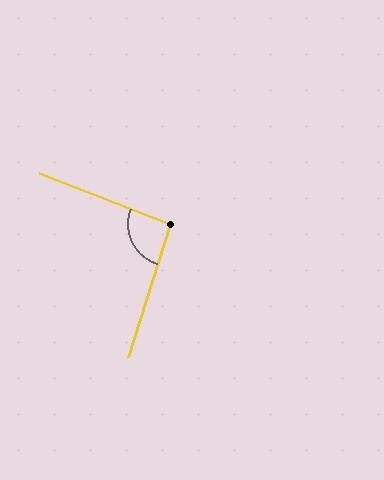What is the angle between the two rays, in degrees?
Approximately 94 degrees.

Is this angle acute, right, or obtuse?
It is approximately a right angle.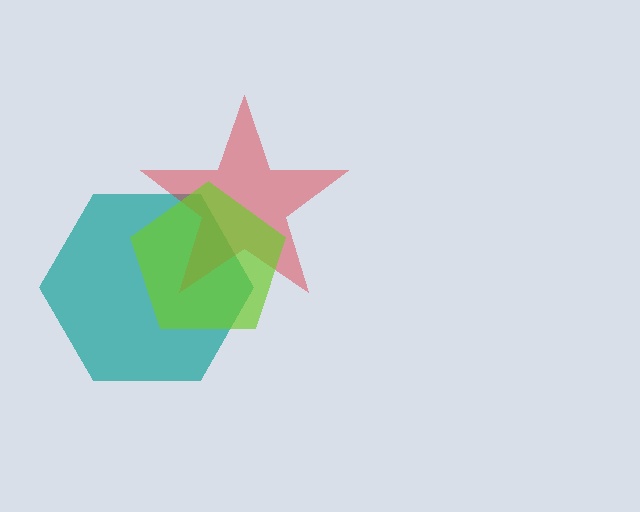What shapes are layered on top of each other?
The layered shapes are: a teal hexagon, a red star, a lime pentagon.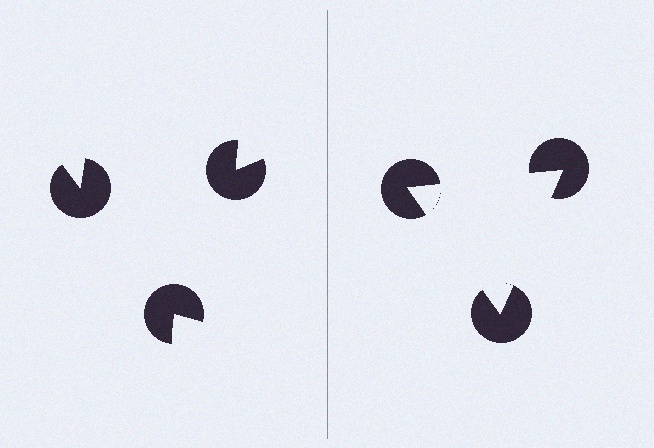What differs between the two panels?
The pac-man discs are positioned identically on both sides; only the wedge orientations differ. On the right they align to a triangle; on the left they are misaligned.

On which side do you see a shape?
An illusory triangle appears on the right side. On the left side the wedge cuts are rotated, so no coherent shape forms.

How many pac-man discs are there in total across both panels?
6 — 3 on each side.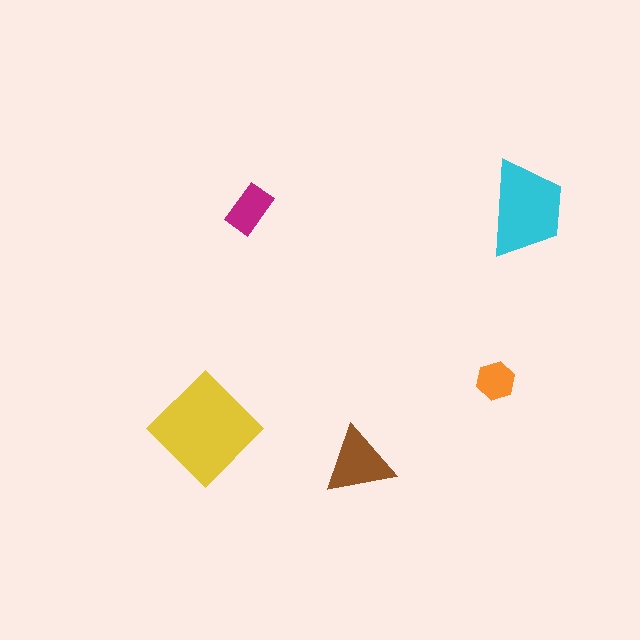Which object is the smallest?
The orange hexagon.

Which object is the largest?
The yellow diamond.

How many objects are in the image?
There are 5 objects in the image.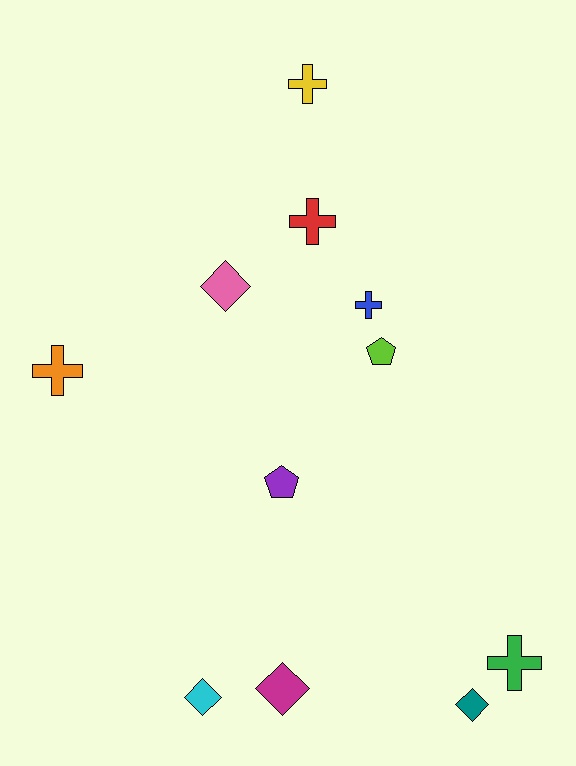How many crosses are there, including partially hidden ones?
There are 5 crosses.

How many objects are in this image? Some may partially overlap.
There are 11 objects.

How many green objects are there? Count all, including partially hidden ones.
There is 1 green object.